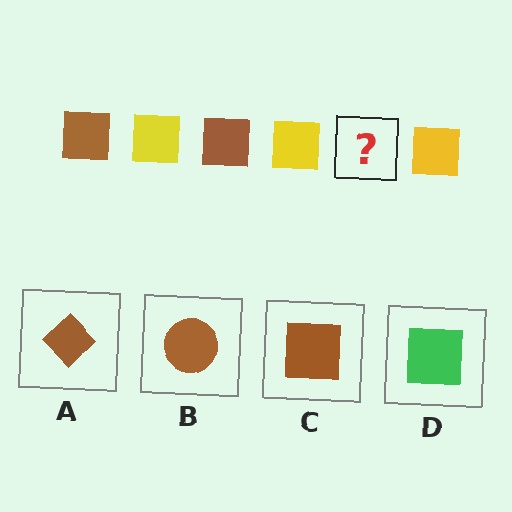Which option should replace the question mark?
Option C.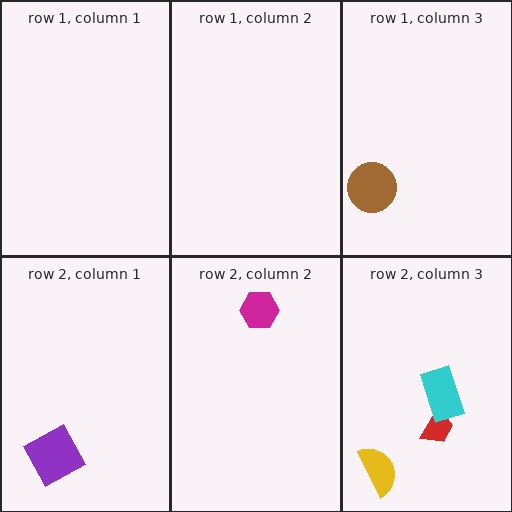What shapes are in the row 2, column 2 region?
The magenta hexagon.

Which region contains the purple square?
The row 2, column 1 region.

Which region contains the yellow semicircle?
The row 2, column 3 region.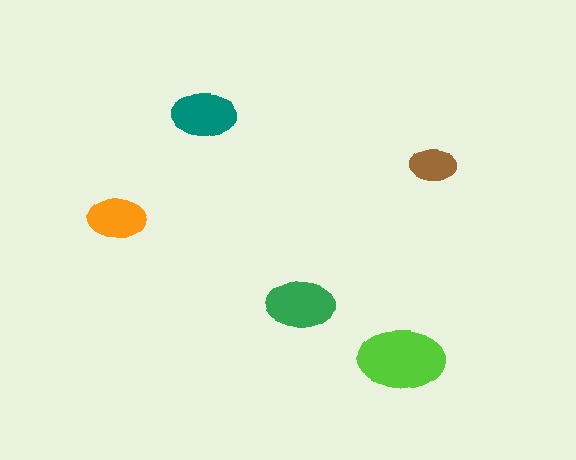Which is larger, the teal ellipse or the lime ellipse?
The lime one.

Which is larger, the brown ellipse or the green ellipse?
The green one.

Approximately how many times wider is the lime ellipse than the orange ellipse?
About 1.5 times wider.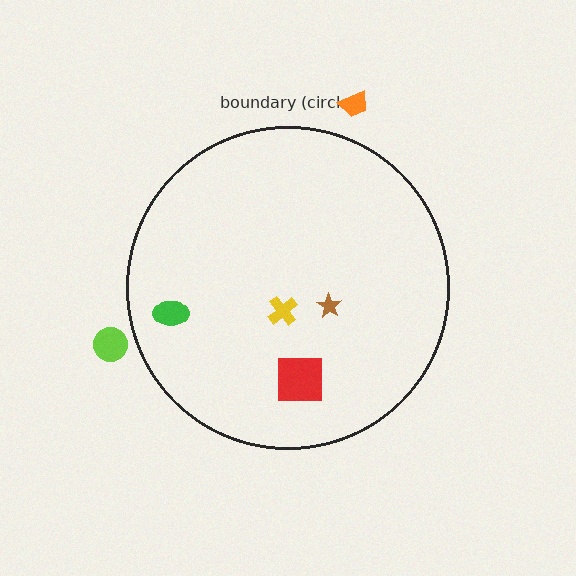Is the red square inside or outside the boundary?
Inside.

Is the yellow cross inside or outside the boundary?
Inside.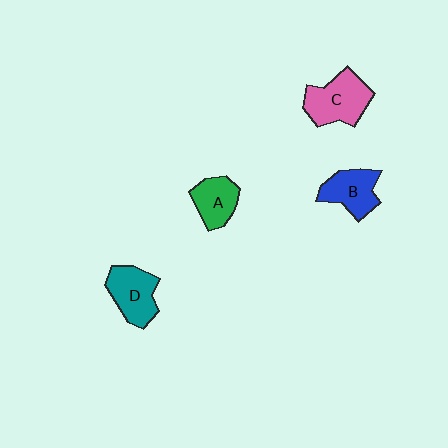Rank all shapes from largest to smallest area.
From largest to smallest: C (pink), D (teal), B (blue), A (green).